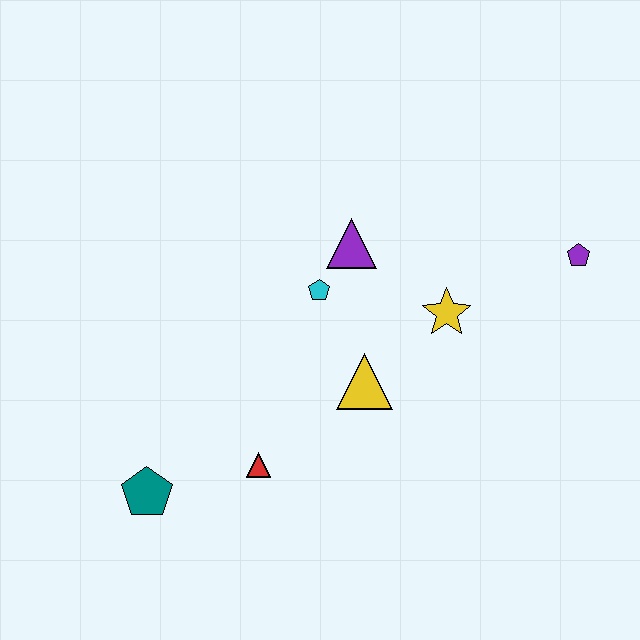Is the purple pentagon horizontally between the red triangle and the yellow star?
No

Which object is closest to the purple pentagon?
The yellow star is closest to the purple pentagon.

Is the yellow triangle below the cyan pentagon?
Yes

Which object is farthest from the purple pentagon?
The teal pentagon is farthest from the purple pentagon.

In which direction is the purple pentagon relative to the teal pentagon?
The purple pentagon is to the right of the teal pentagon.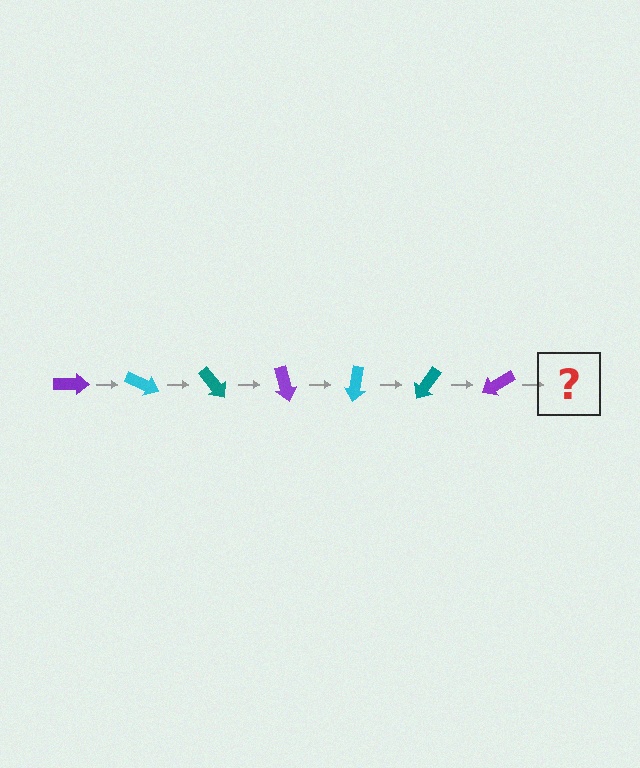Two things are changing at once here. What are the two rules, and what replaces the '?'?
The two rules are that it rotates 25 degrees each step and the color cycles through purple, cyan, and teal. The '?' should be a cyan arrow, rotated 175 degrees from the start.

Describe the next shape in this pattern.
It should be a cyan arrow, rotated 175 degrees from the start.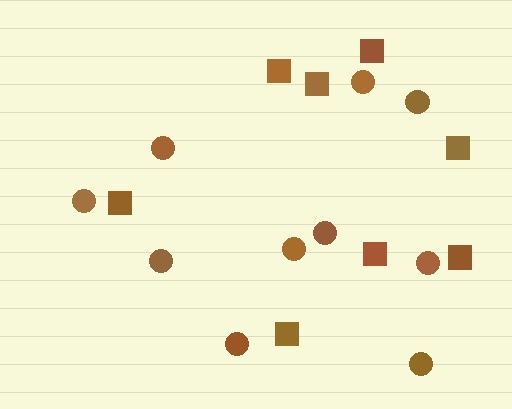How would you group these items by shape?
There are 2 groups: one group of circles (10) and one group of squares (8).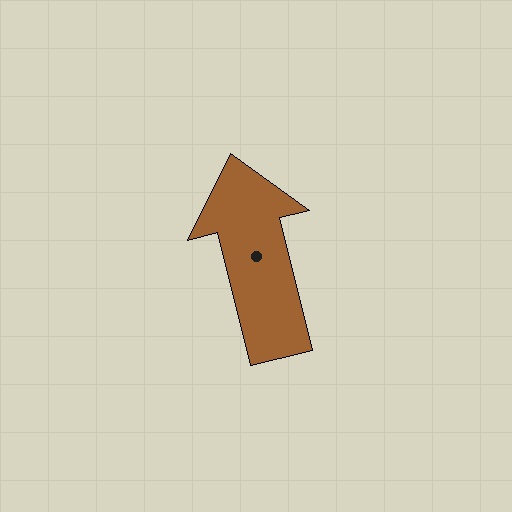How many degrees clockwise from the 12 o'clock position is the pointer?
Approximately 346 degrees.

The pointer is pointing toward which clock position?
Roughly 12 o'clock.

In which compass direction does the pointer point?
North.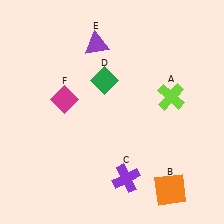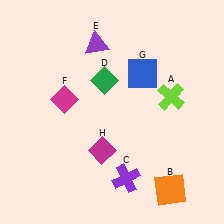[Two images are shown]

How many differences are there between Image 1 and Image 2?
There are 2 differences between the two images.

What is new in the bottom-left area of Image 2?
A magenta diamond (H) was added in the bottom-left area of Image 2.